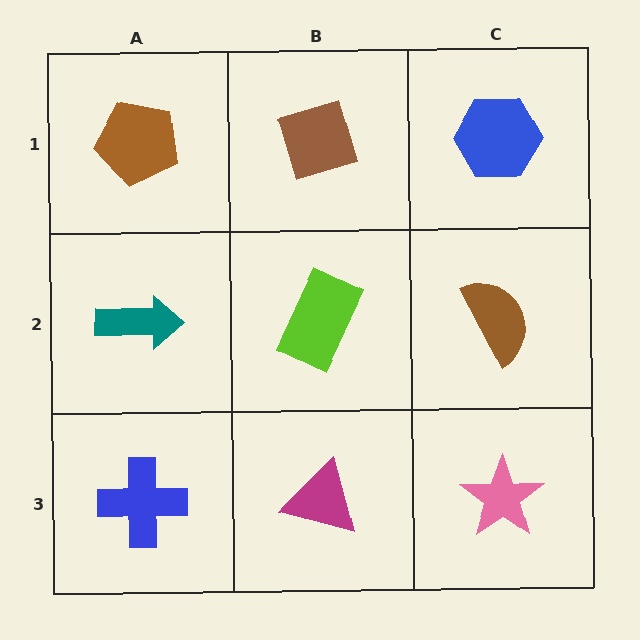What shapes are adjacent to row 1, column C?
A brown semicircle (row 2, column C), a brown diamond (row 1, column B).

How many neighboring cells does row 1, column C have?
2.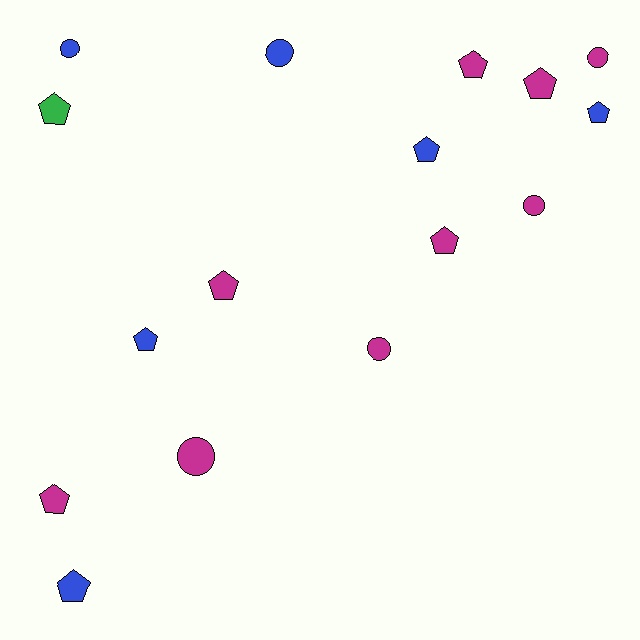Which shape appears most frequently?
Pentagon, with 10 objects.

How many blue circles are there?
There are 2 blue circles.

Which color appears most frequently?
Magenta, with 9 objects.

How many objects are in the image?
There are 16 objects.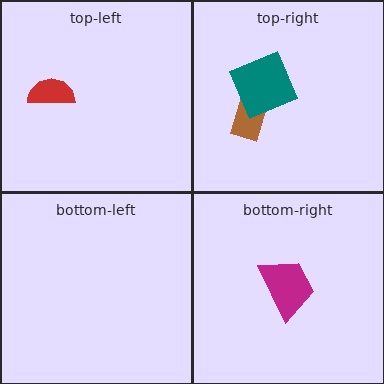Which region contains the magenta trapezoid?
The bottom-right region.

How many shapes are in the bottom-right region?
1.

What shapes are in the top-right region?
The brown rectangle, the teal square.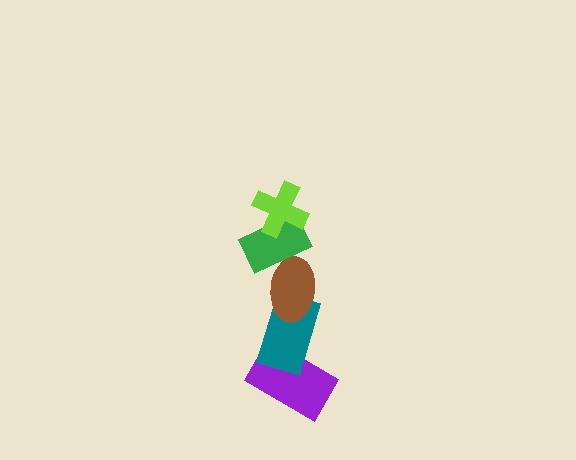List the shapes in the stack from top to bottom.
From top to bottom: the lime cross, the green rectangle, the brown ellipse, the teal rectangle, the purple rectangle.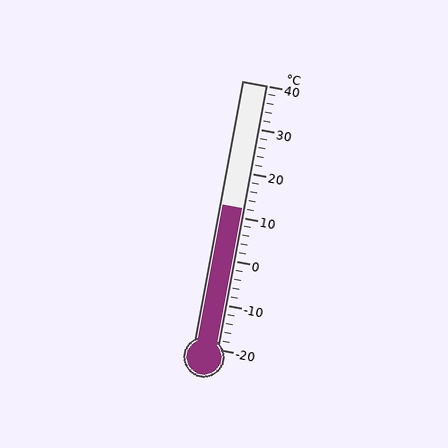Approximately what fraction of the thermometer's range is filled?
The thermometer is filled to approximately 55% of its range.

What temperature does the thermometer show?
The thermometer shows approximately 12°C.